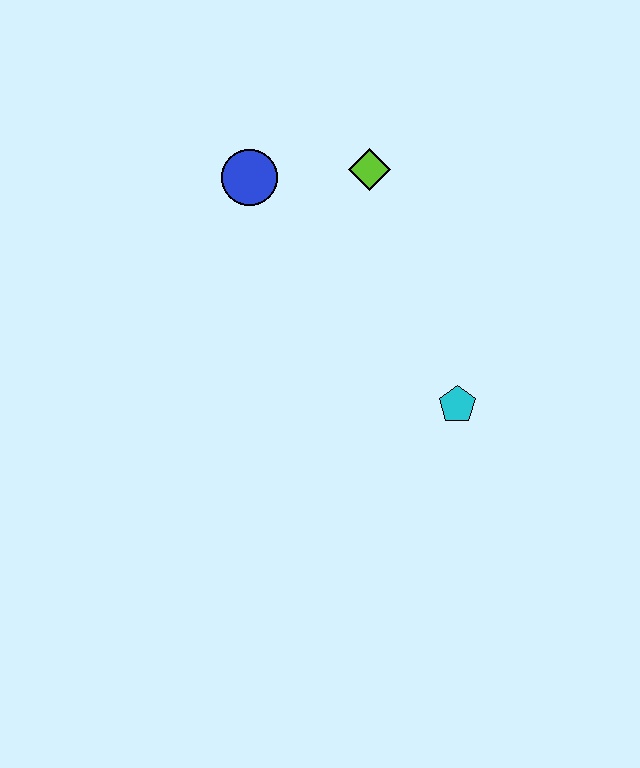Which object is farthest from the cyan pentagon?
The blue circle is farthest from the cyan pentagon.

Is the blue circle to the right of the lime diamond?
No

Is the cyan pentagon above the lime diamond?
No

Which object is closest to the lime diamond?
The blue circle is closest to the lime diamond.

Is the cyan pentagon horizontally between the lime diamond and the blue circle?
No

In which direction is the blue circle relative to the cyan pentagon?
The blue circle is above the cyan pentagon.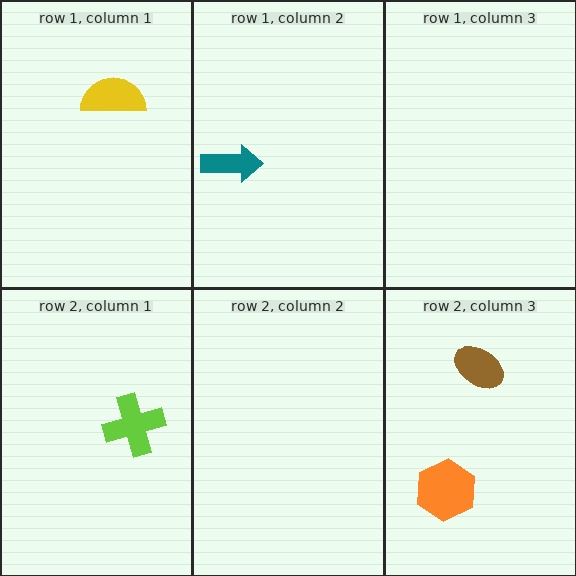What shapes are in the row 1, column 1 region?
The yellow semicircle.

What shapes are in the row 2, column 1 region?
The lime cross.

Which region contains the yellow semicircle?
The row 1, column 1 region.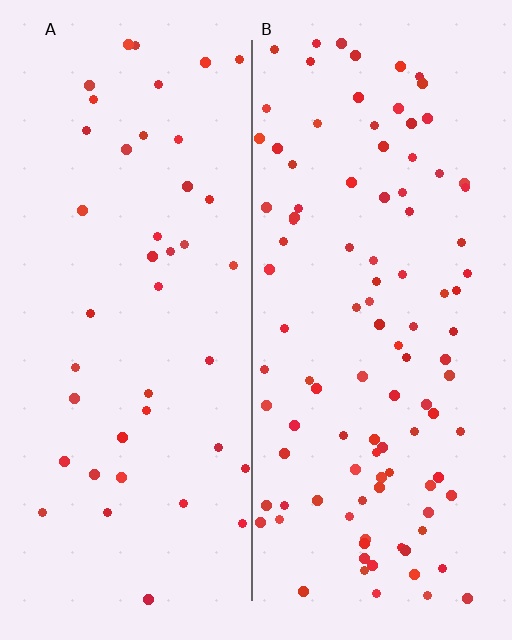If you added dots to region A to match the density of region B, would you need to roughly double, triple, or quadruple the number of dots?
Approximately double.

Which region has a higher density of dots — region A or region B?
B (the right).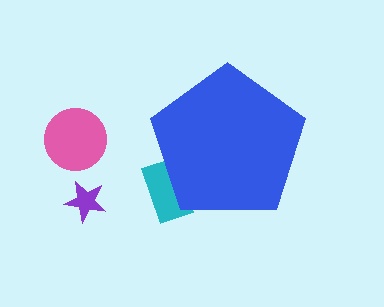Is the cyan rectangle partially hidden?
Yes, the cyan rectangle is partially hidden behind the blue pentagon.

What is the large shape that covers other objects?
A blue pentagon.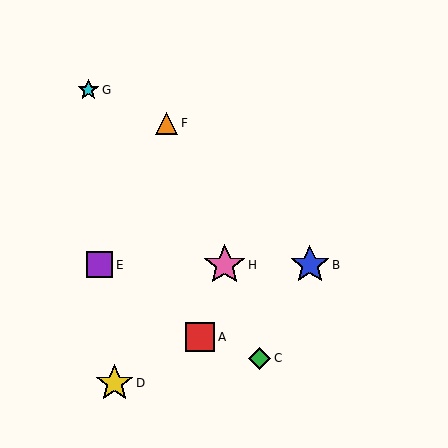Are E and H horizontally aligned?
Yes, both are at y≈265.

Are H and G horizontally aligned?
No, H is at y≈265 and G is at y≈90.